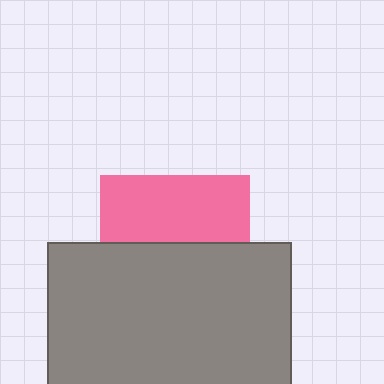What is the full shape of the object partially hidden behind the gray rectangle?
The partially hidden object is a pink square.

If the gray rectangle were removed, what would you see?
You would see the complete pink square.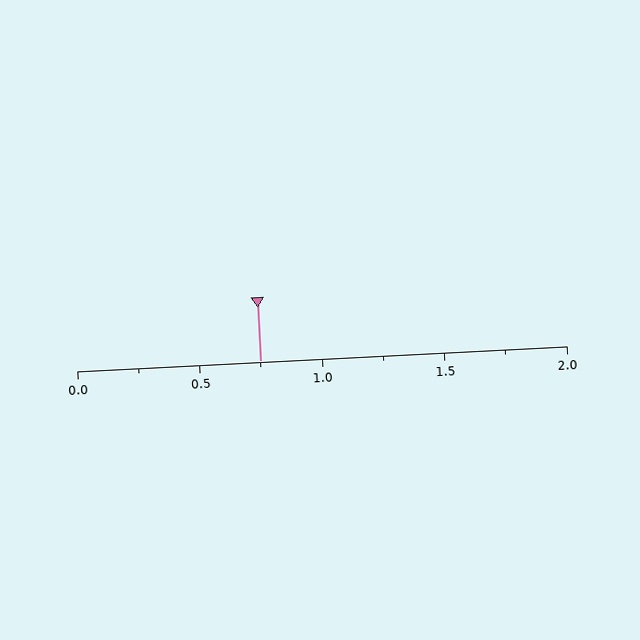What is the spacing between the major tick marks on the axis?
The major ticks are spaced 0.5 apart.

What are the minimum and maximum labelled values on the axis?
The axis runs from 0.0 to 2.0.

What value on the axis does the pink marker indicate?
The marker indicates approximately 0.75.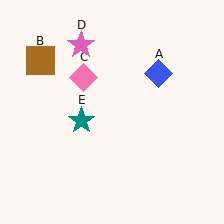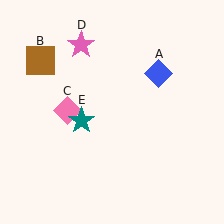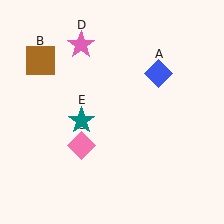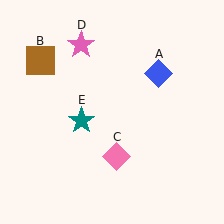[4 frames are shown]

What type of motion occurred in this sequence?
The pink diamond (object C) rotated counterclockwise around the center of the scene.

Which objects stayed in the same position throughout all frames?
Blue diamond (object A) and brown square (object B) and pink star (object D) and teal star (object E) remained stationary.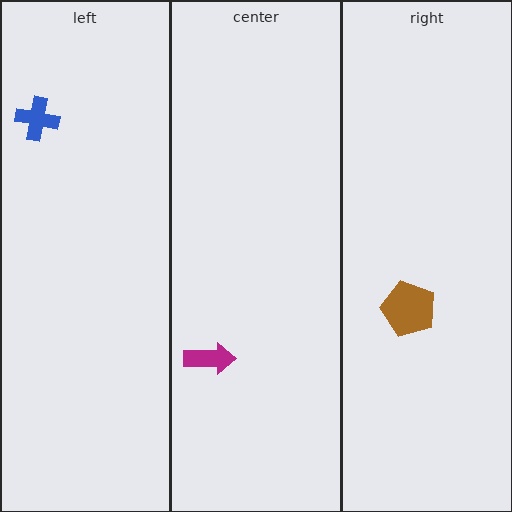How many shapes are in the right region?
1.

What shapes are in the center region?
The magenta arrow.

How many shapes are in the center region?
1.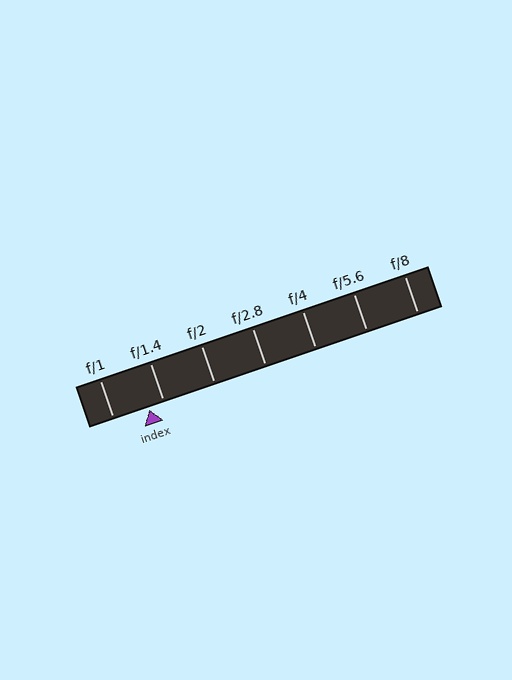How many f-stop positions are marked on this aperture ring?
There are 7 f-stop positions marked.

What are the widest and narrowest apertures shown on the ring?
The widest aperture shown is f/1 and the narrowest is f/8.